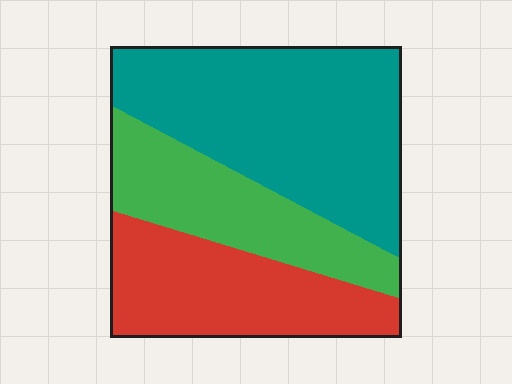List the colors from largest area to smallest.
From largest to smallest: teal, red, green.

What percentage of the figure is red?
Red covers 29% of the figure.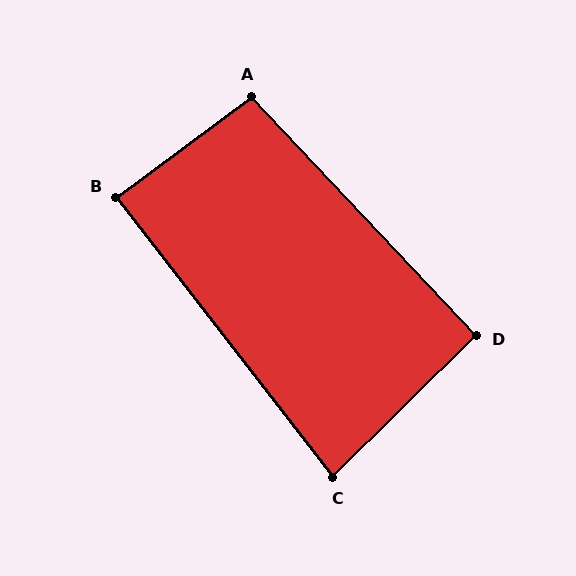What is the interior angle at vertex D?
Approximately 91 degrees (approximately right).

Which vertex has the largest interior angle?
A, at approximately 97 degrees.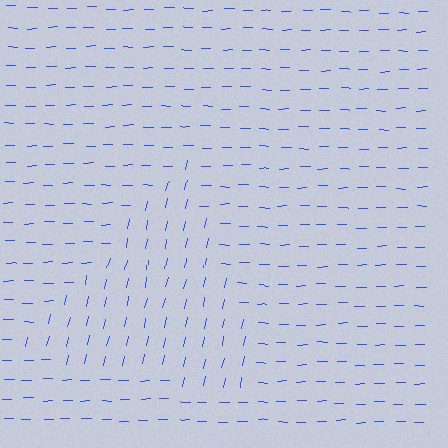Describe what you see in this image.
The image is filled with small blue line segments. A triangle region in the image has lines oriented differently from the surrounding lines, creating a visible texture boundary.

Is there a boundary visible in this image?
Yes, there is a texture boundary formed by a change in line orientation.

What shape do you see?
I see a triangle.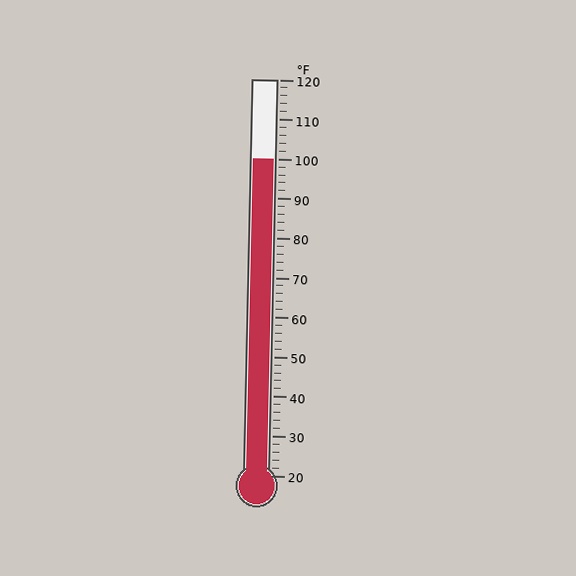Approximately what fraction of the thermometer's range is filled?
The thermometer is filled to approximately 80% of its range.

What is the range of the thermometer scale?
The thermometer scale ranges from 20°F to 120°F.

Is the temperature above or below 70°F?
The temperature is above 70°F.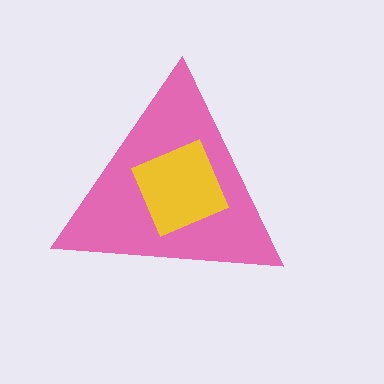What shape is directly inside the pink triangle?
The yellow diamond.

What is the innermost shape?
The yellow diamond.